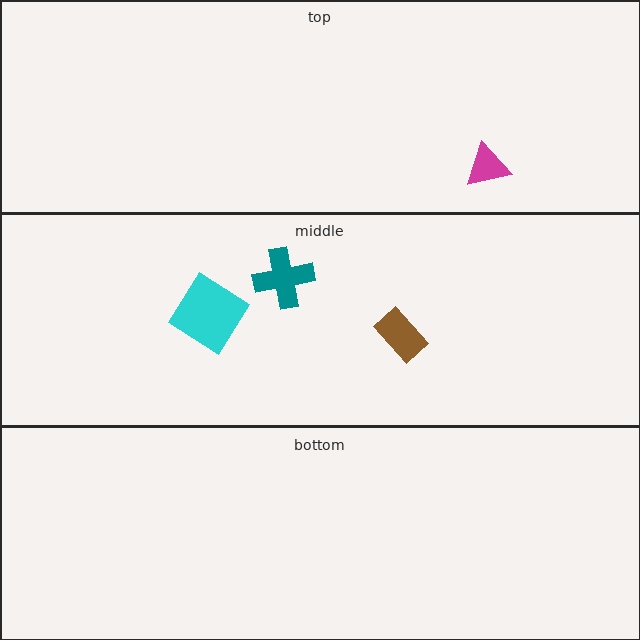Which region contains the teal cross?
The middle region.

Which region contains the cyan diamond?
The middle region.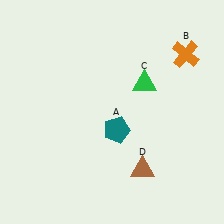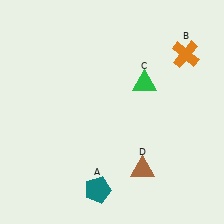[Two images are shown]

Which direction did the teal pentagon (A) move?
The teal pentagon (A) moved down.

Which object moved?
The teal pentagon (A) moved down.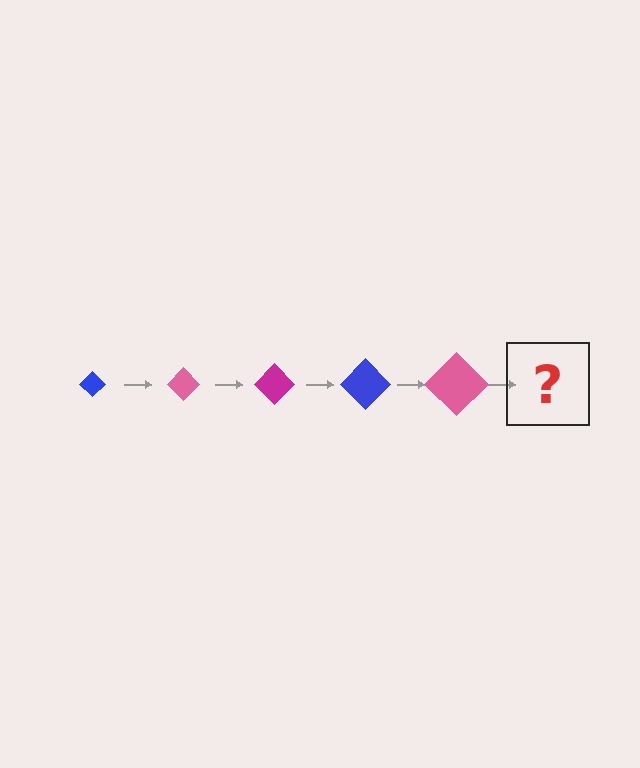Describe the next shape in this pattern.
It should be a magenta diamond, larger than the previous one.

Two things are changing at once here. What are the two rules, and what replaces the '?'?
The two rules are that the diamond grows larger each step and the color cycles through blue, pink, and magenta. The '?' should be a magenta diamond, larger than the previous one.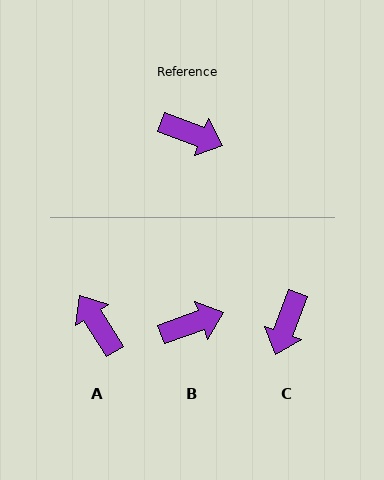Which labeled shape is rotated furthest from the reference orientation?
A, about 143 degrees away.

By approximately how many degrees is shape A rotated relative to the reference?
Approximately 143 degrees counter-clockwise.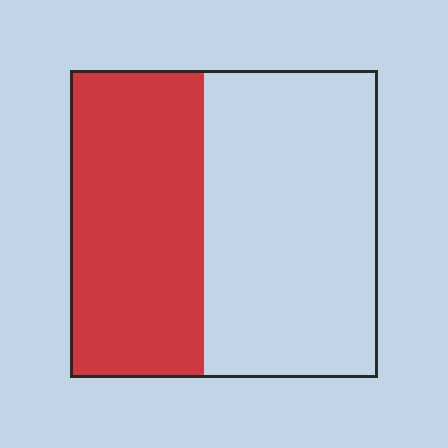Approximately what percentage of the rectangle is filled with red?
Approximately 45%.